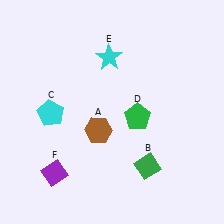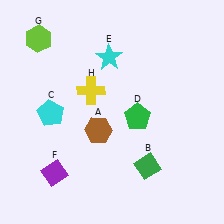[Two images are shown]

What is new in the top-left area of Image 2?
A yellow cross (H) was added in the top-left area of Image 2.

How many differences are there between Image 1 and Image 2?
There are 2 differences between the two images.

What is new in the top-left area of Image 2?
A lime hexagon (G) was added in the top-left area of Image 2.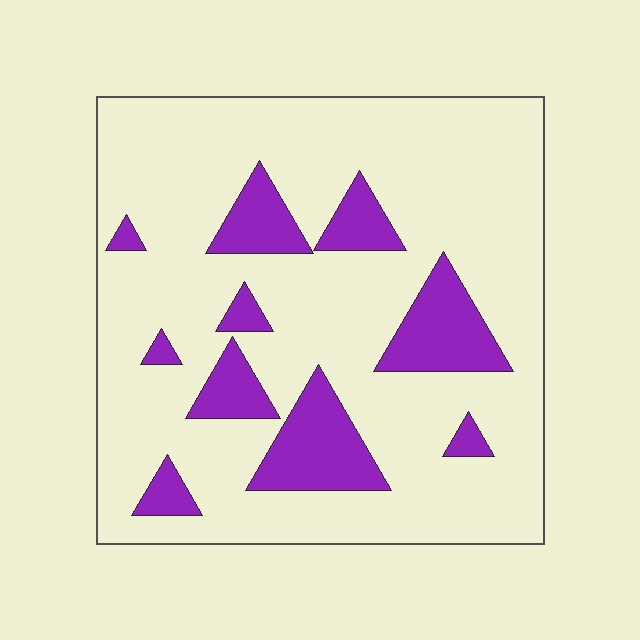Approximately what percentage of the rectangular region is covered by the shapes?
Approximately 20%.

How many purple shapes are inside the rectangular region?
10.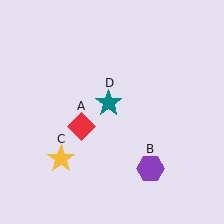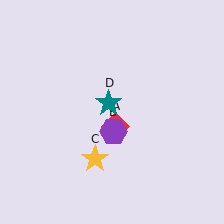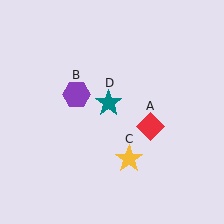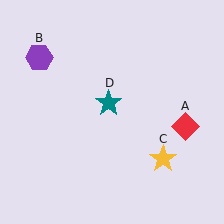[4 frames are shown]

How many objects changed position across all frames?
3 objects changed position: red diamond (object A), purple hexagon (object B), yellow star (object C).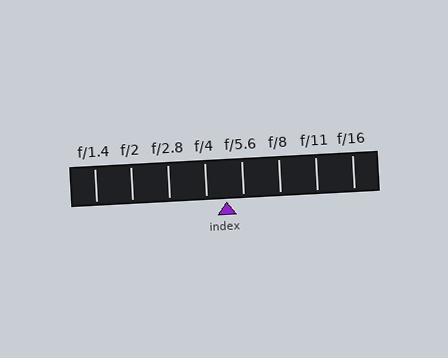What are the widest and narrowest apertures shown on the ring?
The widest aperture shown is f/1.4 and the narrowest is f/16.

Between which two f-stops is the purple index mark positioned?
The index mark is between f/4 and f/5.6.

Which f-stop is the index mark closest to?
The index mark is closest to f/5.6.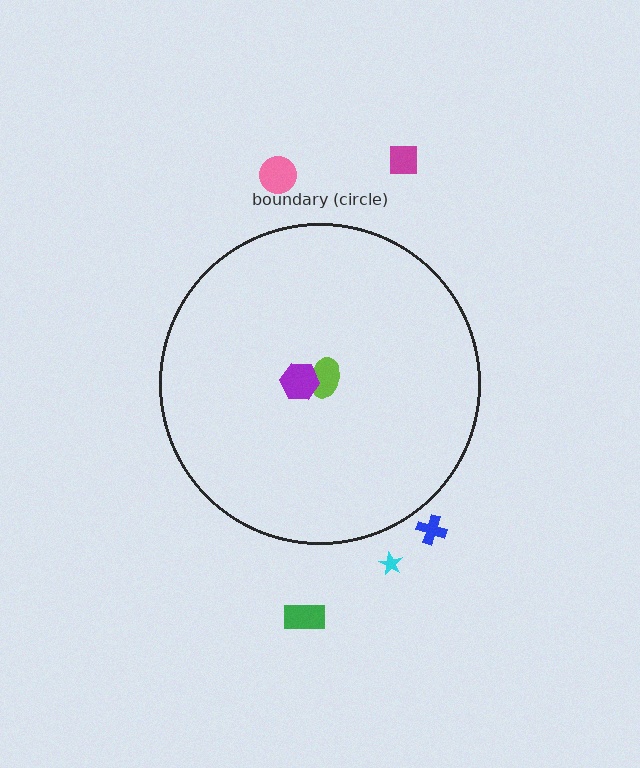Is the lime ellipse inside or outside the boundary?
Inside.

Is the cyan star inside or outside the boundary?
Outside.